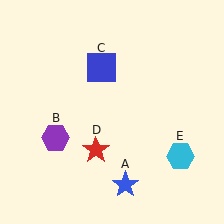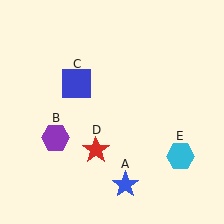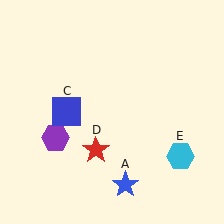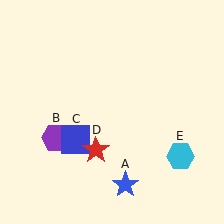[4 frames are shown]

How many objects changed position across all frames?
1 object changed position: blue square (object C).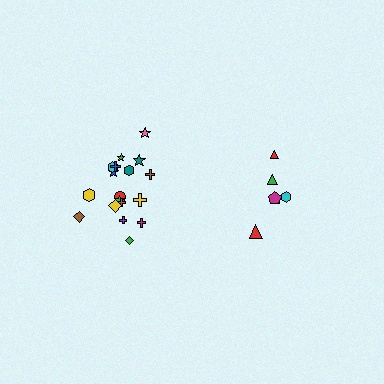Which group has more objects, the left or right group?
The left group.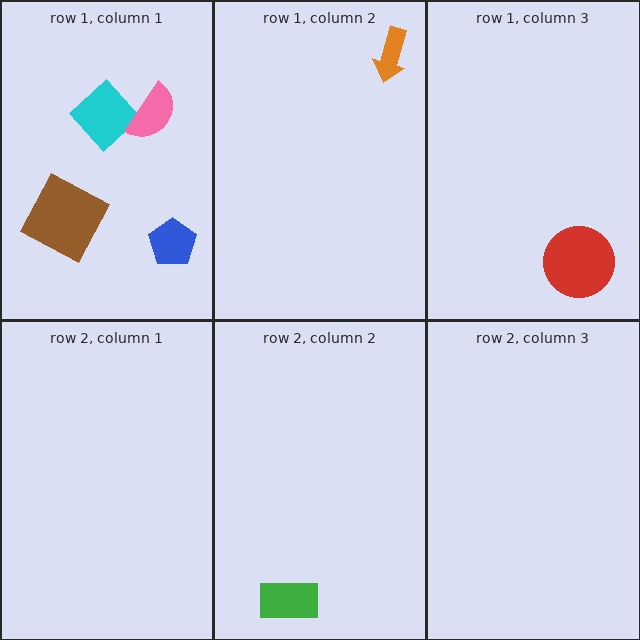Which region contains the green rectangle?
The row 2, column 2 region.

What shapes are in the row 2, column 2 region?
The green rectangle.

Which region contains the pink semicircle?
The row 1, column 1 region.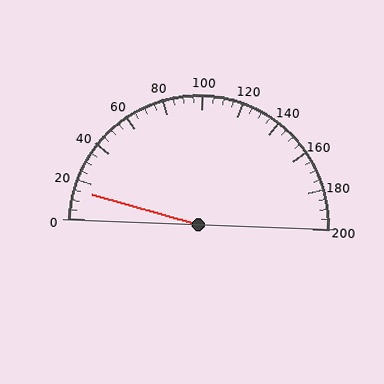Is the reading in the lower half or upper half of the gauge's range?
The reading is in the lower half of the range (0 to 200).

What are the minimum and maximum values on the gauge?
The gauge ranges from 0 to 200.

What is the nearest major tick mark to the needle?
The nearest major tick mark is 20.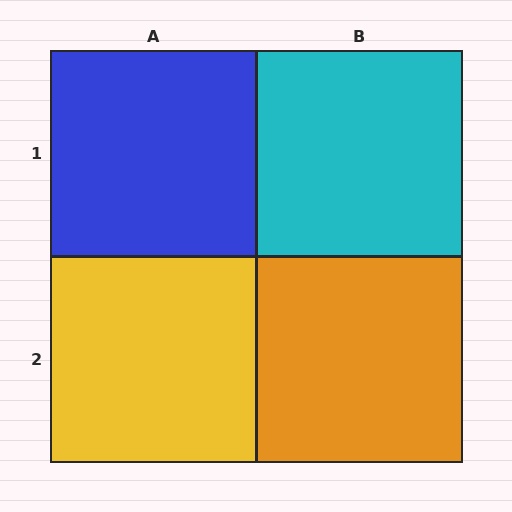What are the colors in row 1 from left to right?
Blue, cyan.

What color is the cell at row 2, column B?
Orange.